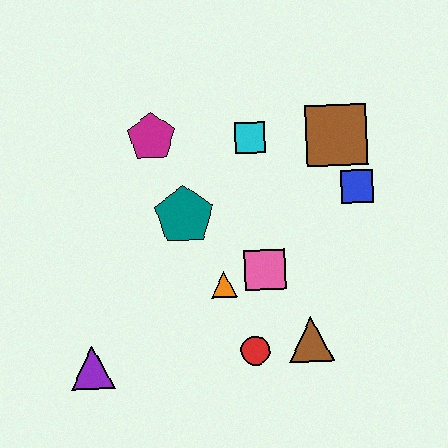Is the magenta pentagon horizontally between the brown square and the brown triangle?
No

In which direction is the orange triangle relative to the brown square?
The orange triangle is below the brown square.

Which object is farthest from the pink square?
The purple triangle is farthest from the pink square.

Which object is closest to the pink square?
The orange triangle is closest to the pink square.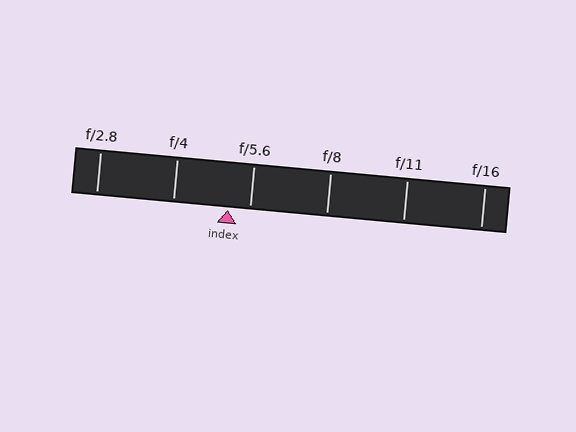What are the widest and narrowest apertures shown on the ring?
The widest aperture shown is f/2.8 and the narrowest is f/16.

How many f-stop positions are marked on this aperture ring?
There are 6 f-stop positions marked.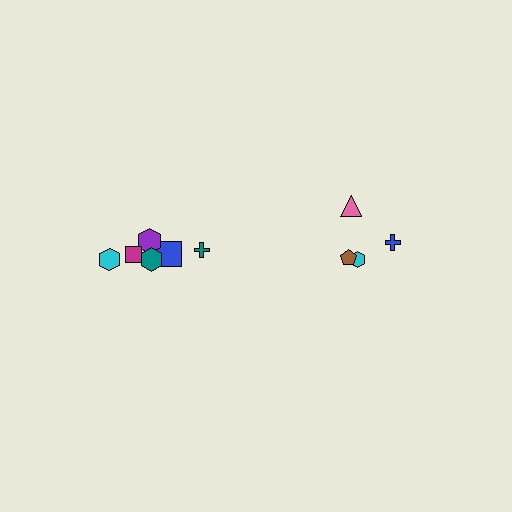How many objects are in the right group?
There are 4 objects.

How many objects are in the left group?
There are 6 objects.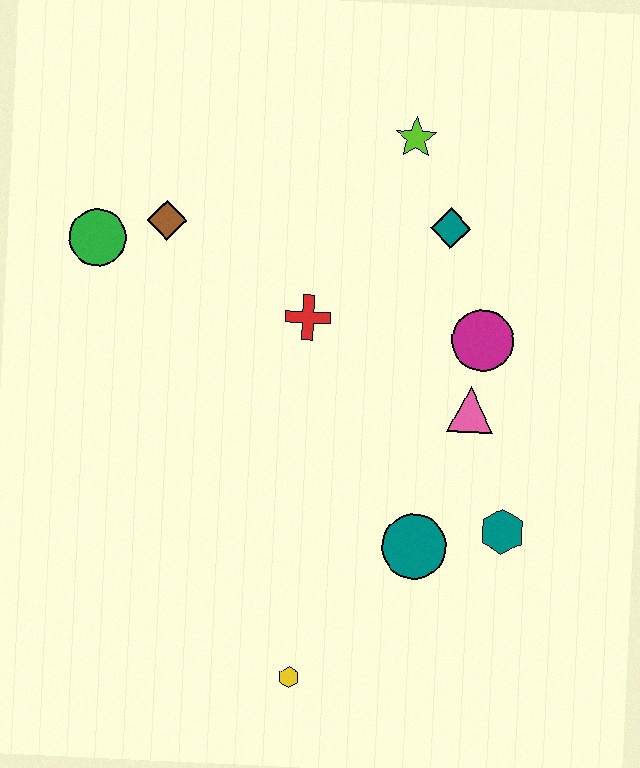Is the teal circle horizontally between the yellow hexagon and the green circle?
No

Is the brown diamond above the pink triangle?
Yes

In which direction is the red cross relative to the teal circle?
The red cross is above the teal circle.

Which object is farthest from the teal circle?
The green circle is farthest from the teal circle.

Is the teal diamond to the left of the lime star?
No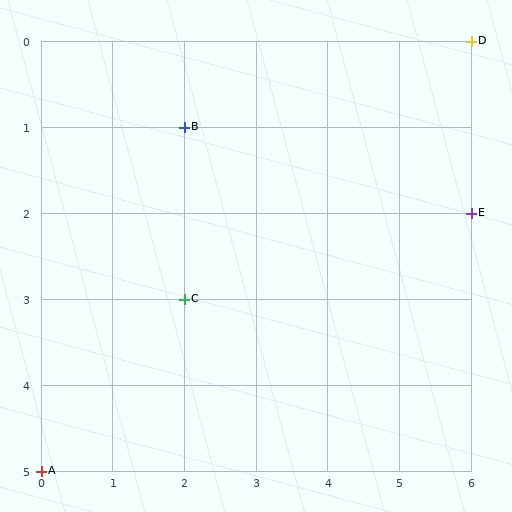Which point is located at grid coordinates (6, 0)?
Point D is at (6, 0).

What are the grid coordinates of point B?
Point B is at grid coordinates (2, 1).